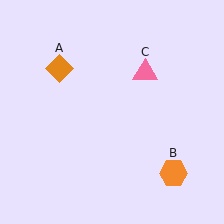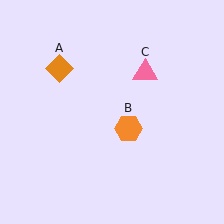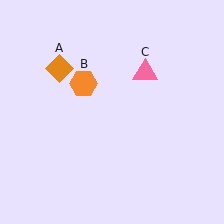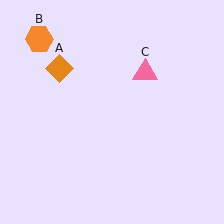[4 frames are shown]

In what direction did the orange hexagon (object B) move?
The orange hexagon (object B) moved up and to the left.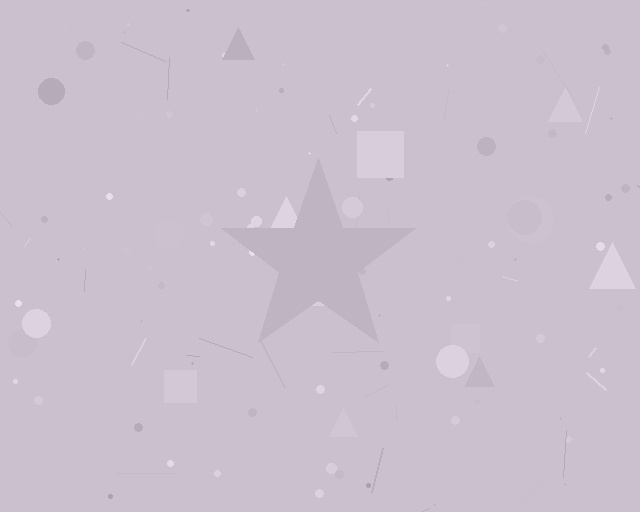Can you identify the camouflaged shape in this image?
The camouflaged shape is a star.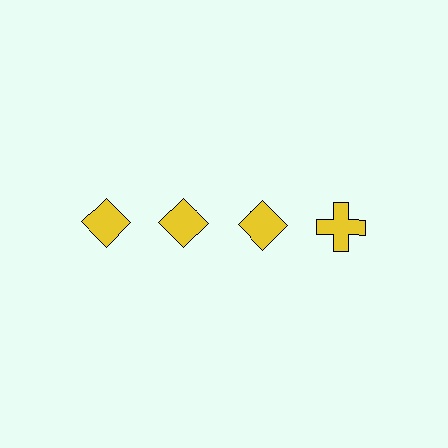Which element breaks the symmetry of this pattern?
The yellow cross in the top row, second from right column breaks the symmetry. All other shapes are yellow diamonds.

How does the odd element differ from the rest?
It has a different shape: cross instead of diamond.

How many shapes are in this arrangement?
There are 4 shapes arranged in a grid pattern.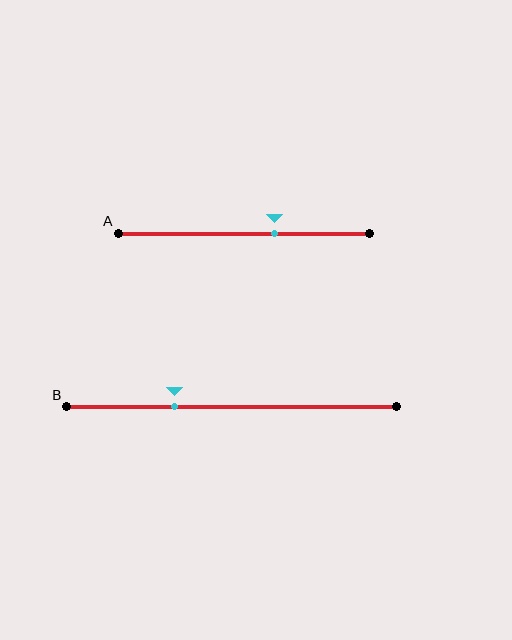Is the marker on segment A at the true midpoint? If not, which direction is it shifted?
No, the marker on segment A is shifted to the right by about 12% of the segment length.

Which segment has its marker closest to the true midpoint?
Segment A has its marker closest to the true midpoint.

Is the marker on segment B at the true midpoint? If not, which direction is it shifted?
No, the marker on segment B is shifted to the left by about 17% of the segment length.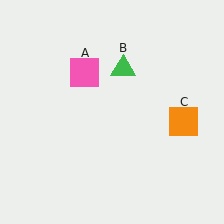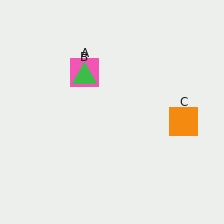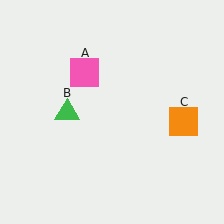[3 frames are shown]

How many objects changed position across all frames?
1 object changed position: green triangle (object B).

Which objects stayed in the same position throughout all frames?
Pink square (object A) and orange square (object C) remained stationary.